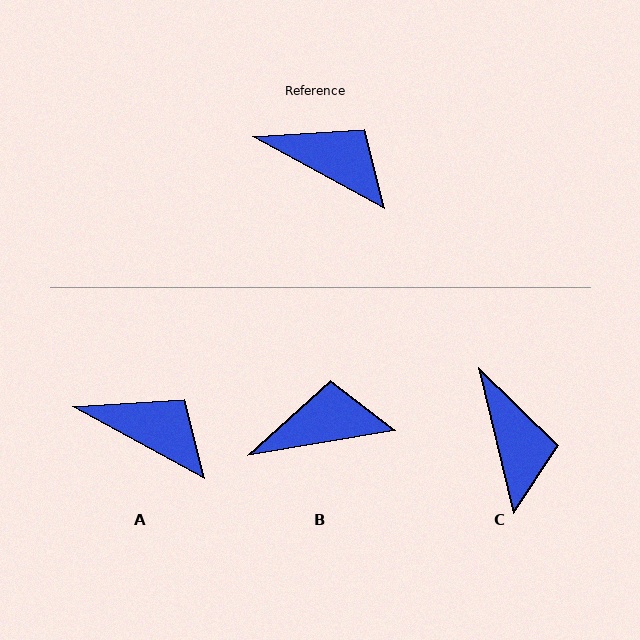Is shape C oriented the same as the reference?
No, it is off by about 48 degrees.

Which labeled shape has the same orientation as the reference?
A.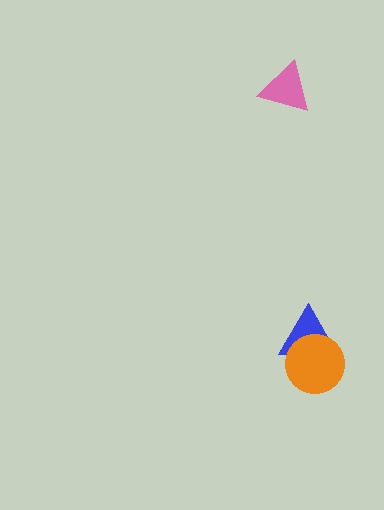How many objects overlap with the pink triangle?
0 objects overlap with the pink triangle.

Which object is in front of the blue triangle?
The orange circle is in front of the blue triangle.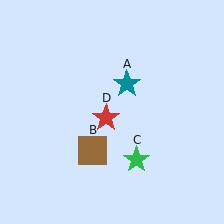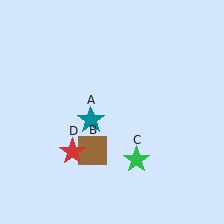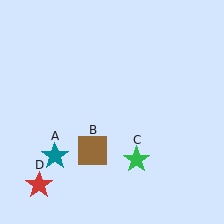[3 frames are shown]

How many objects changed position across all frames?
2 objects changed position: teal star (object A), red star (object D).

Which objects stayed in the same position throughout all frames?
Brown square (object B) and green star (object C) remained stationary.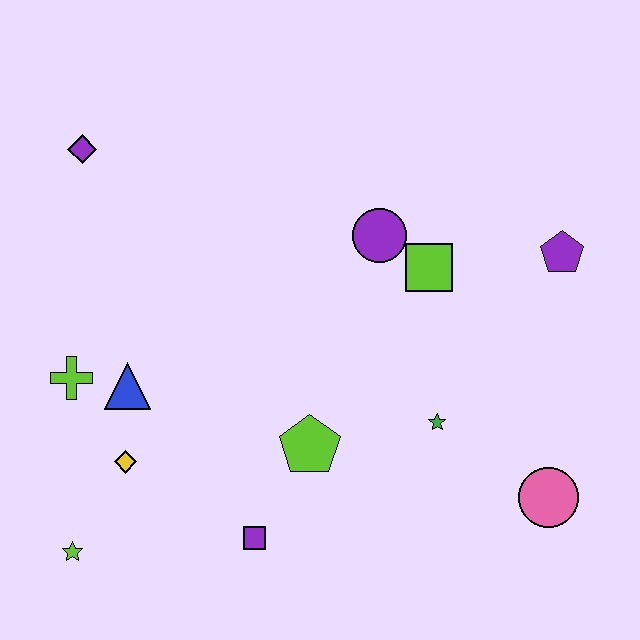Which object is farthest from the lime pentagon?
The purple diamond is farthest from the lime pentagon.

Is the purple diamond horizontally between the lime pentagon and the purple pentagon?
No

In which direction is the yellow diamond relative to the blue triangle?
The yellow diamond is below the blue triangle.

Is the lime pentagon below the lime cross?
Yes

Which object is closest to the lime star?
The yellow diamond is closest to the lime star.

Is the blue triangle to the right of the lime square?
No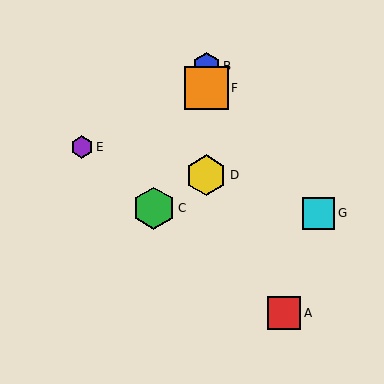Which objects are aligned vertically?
Objects B, D, F are aligned vertically.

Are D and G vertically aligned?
No, D is at x≈206 and G is at x≈319.